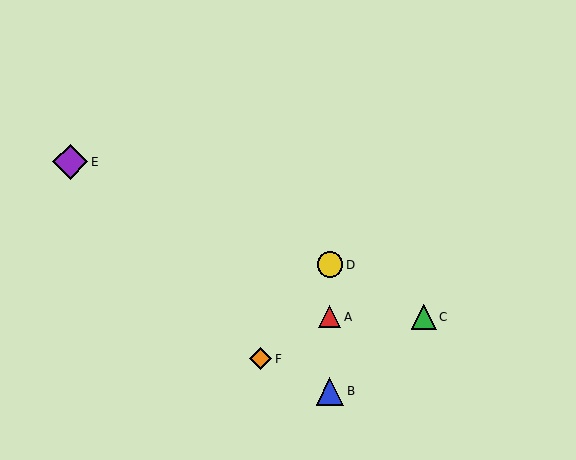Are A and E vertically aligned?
No, A is at x≈330 and E is at x≈70.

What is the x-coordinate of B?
Object B is at x≈330.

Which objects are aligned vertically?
Objects A, B, D are aligned vertically.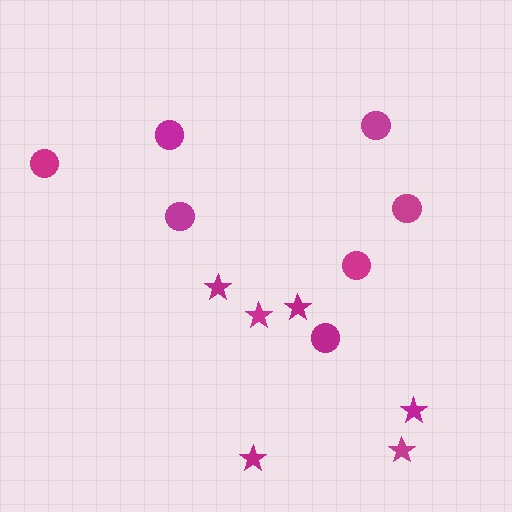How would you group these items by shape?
There are 2 groups: one group of circles (7) and one group of stars (6).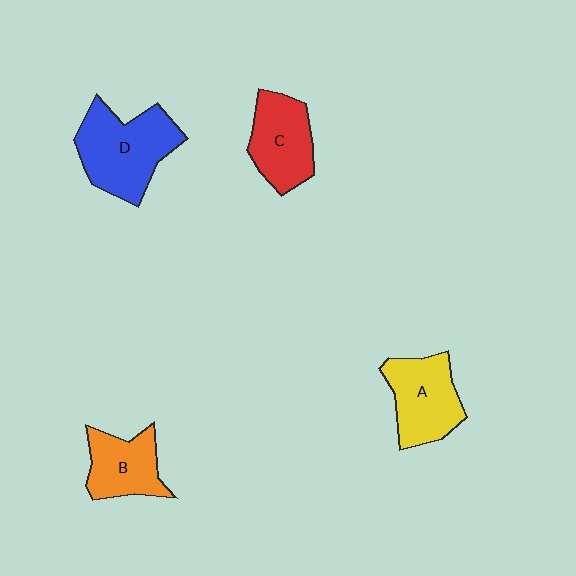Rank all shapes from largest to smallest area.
From largest to smallest: D (blue), A (yellow), C (red), B (orange).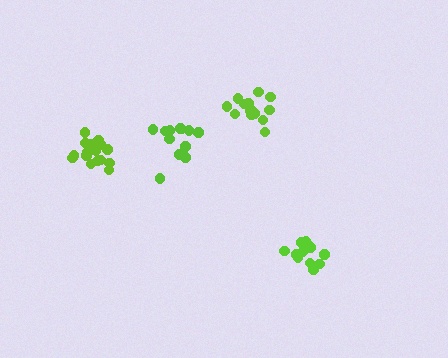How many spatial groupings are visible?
There are 4 spatial groupings.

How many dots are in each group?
Group 1: 13 dots, Group 2: 18 dots, Group 3: 14 dots, Group 4: 13 dots (58 total).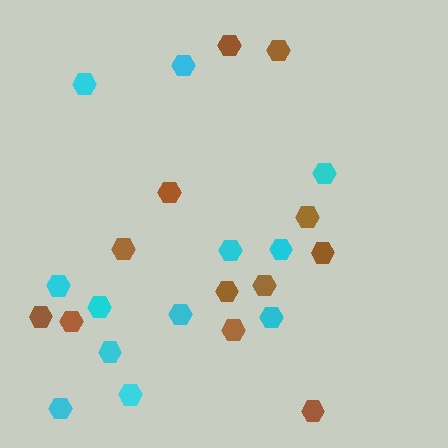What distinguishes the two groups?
There are 2 groups: one group of cyan hexagons (12) and one group of brown hexagons (12).